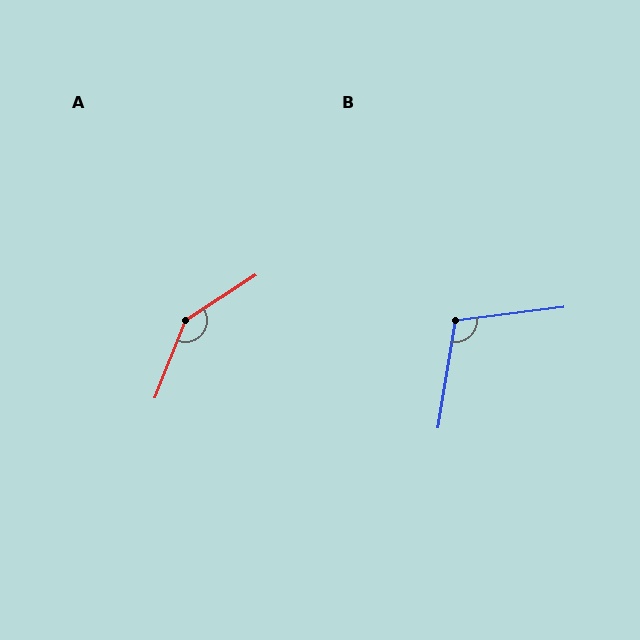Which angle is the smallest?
B, at approximately 106 degrees.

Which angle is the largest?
A, at approximately 144 degrees.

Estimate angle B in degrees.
Approximately 106 degrees.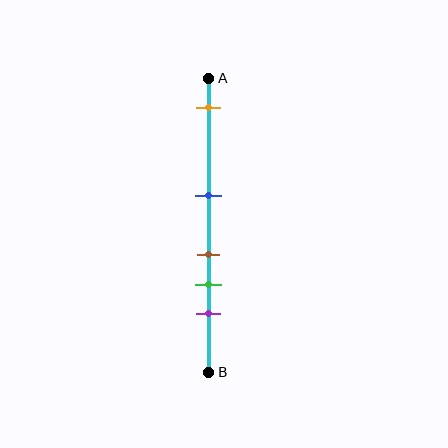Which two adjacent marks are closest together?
The brown and green marks are the closest adjacent pair.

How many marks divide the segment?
There are 5 marks dividing the segment.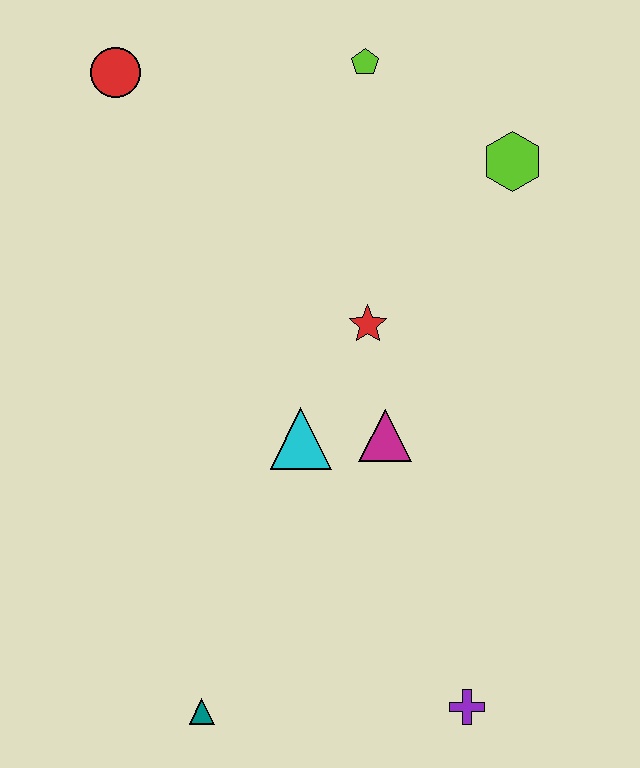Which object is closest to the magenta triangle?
The cyan triangle is closest to the magenta triangle.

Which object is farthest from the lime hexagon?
The teal triangle is farthest from the lime hexagon.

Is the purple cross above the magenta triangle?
No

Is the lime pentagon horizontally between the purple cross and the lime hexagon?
No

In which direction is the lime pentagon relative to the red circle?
The lime pentagon is to the right of the red circle.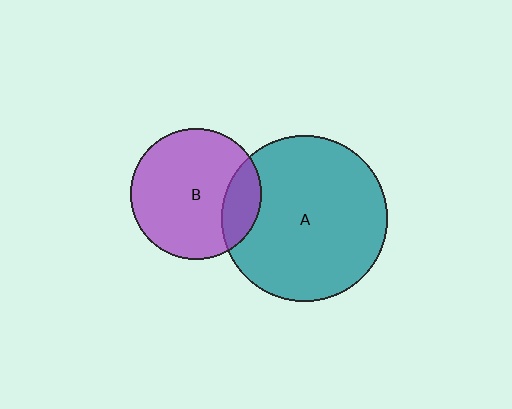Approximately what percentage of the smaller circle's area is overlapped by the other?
Approximately 20%.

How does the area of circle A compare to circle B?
Approximately 1.6 times.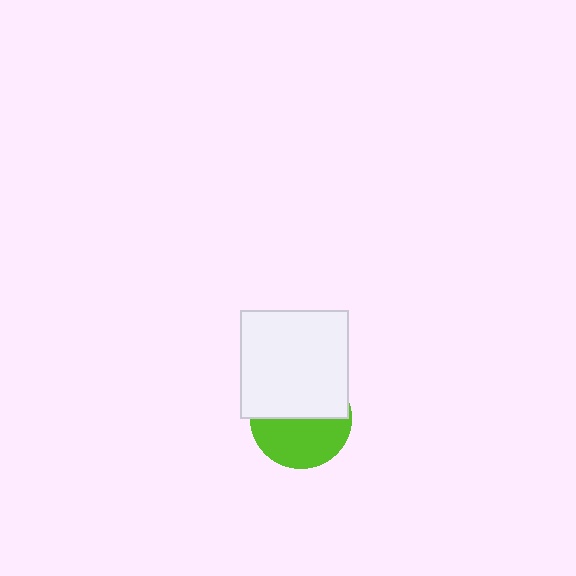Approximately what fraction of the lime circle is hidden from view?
Roughly 51% of the lime circle is hidden behind the white square.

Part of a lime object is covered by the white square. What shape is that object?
It is a circle.